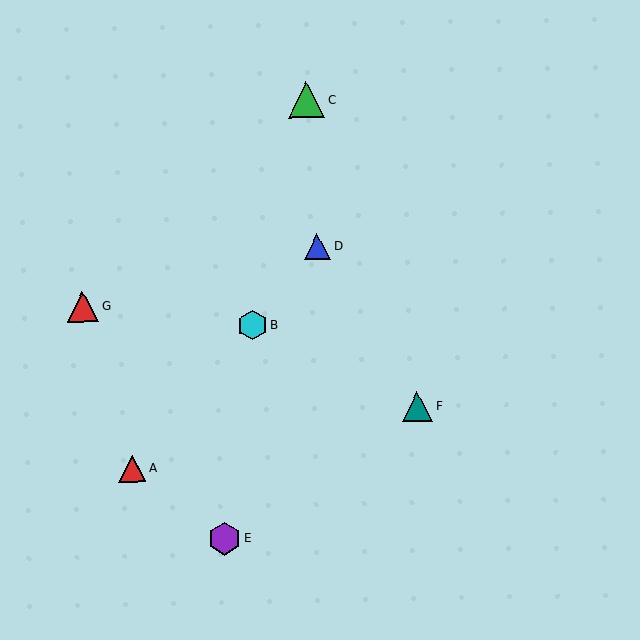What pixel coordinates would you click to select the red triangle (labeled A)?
Click at (132, 469) to select the red triangle A.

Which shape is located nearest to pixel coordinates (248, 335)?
The cyan hexagon (labeled B) at (252, 325) is nearest to that location.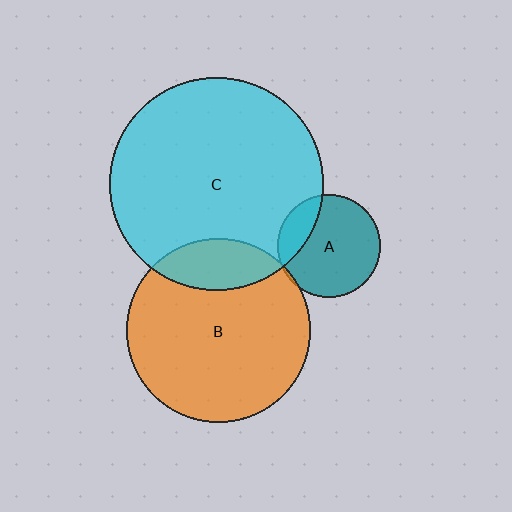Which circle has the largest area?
Circle C (cyan).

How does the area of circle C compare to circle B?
Approximately 1.3 times.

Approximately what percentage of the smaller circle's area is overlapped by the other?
Approximately 5%.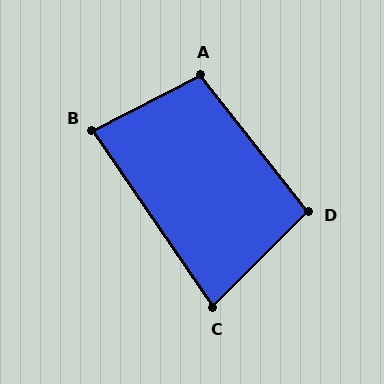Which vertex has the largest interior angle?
A, at approximately 101 degrees.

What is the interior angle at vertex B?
Approximately 83 degrees (acute).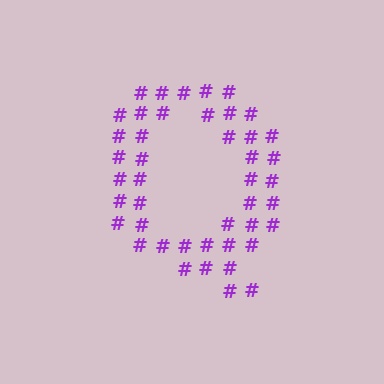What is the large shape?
The large shape is the letter Q.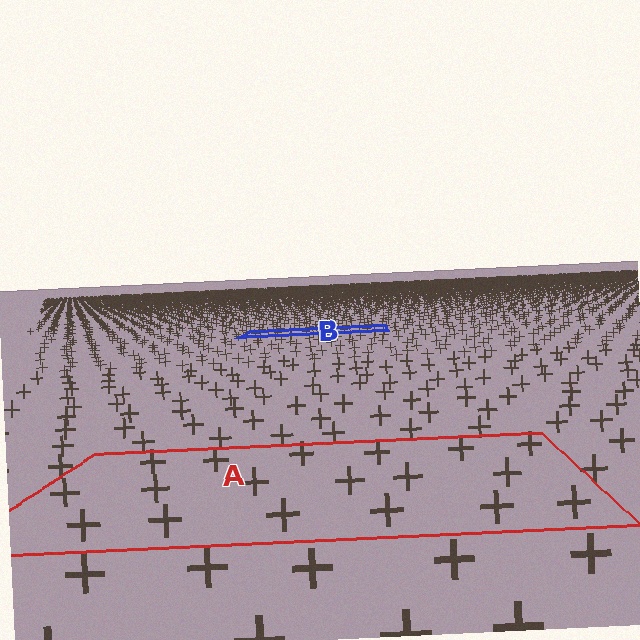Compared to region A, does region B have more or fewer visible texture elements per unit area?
Region B has more texture elements per unit area — they are packed more densely because it is farther away.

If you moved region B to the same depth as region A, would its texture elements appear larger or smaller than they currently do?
They would appear larger. At a closer depth, the same texture elements are projected at a bigger on-screen size.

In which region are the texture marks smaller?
The texture marks are smaller in region B, because it is farther away.